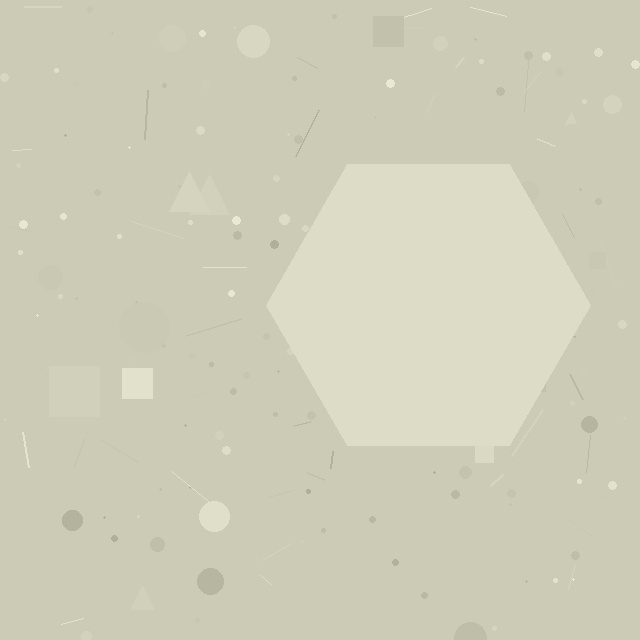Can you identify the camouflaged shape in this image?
The camouflaged shape is a hexagon.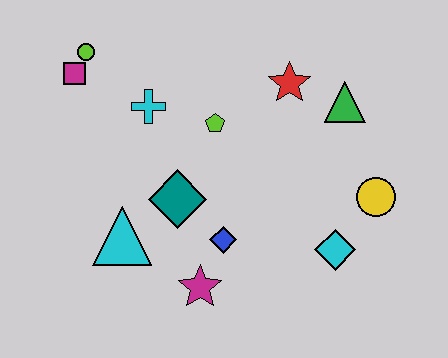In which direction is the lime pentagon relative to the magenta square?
The lime pentagon is to the right of the magenta square.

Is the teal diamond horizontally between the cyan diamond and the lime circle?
Yes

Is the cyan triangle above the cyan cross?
No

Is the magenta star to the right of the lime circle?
Yes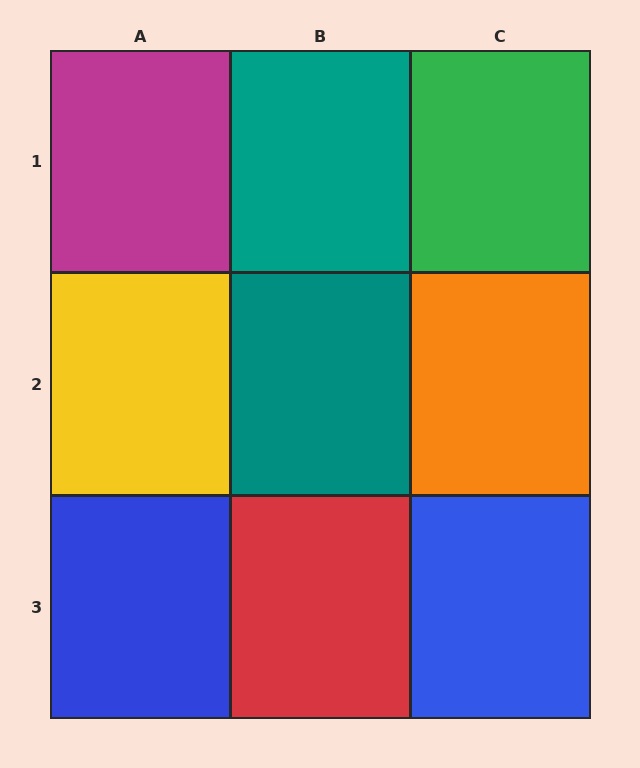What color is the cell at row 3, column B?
Red.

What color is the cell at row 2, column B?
Teal.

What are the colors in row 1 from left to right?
Magenta, teal, green.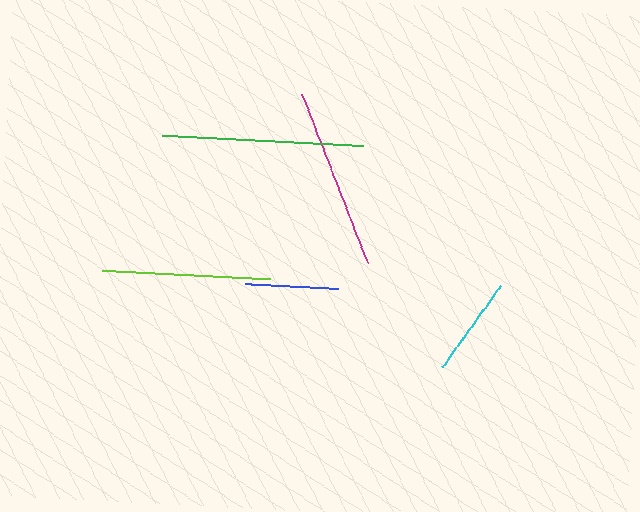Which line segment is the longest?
The green line is the longest at approximately 201 pixels.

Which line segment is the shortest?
The blue line is the shortest at approximately 93 pixels.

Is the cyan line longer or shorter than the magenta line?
The magenta line is longer than the cyan line.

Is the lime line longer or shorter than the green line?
The green line is longer than the lime line.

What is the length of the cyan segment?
The cyan segment is approximately 100 pixels long.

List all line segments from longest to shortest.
From longest to shortest: green, magenta, lime, cyan, blue.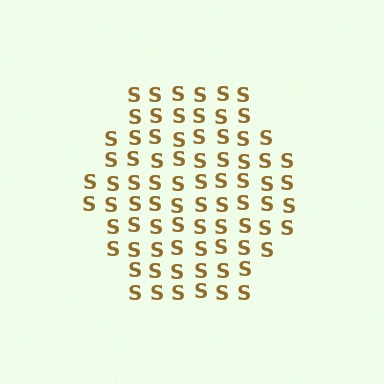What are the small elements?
The small elements are letter S's.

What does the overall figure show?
The overall figure shows a hexagon.